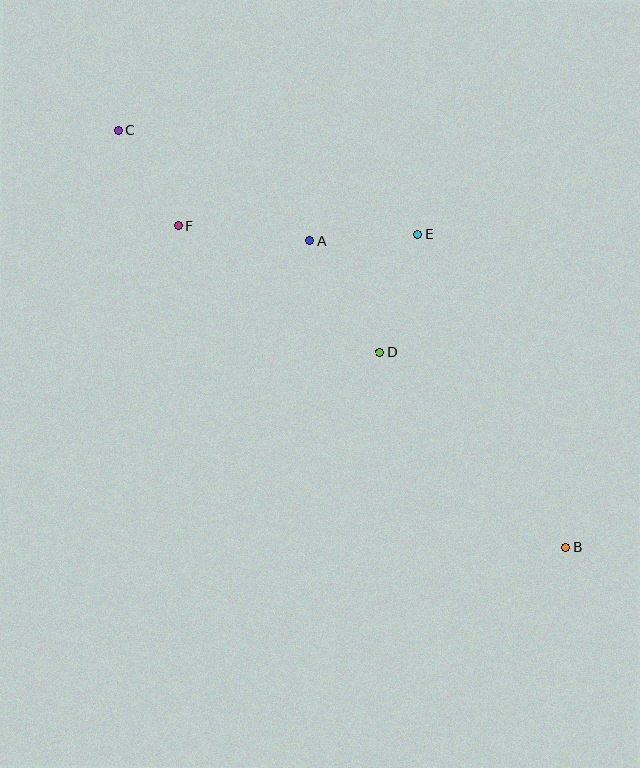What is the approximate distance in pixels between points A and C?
The distance between A and C is approximately 221 pixels.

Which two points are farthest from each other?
Points B and C are farthest from each other.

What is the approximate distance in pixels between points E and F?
The distance between E and F is approximately 240 pixels.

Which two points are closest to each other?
Points A and E are closest to each other.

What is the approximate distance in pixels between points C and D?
The distance between C and D is approximately 342 pixels.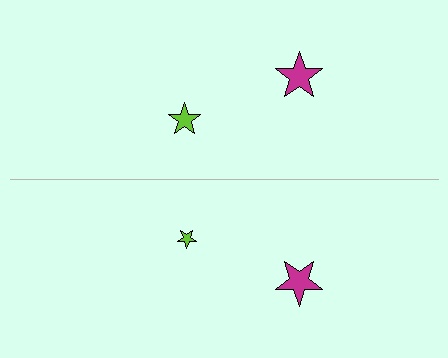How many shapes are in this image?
There are 4 shapes in this image.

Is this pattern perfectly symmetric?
No, the pattern is not perfectly symmetric. The lime star on the bottom side has a different size than its mirror counterpart.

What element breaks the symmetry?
The lime star on the bottom side has a different size than its mirror counterpart.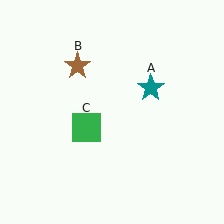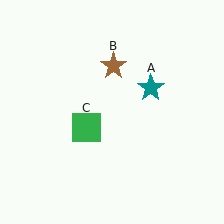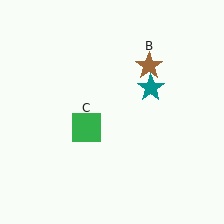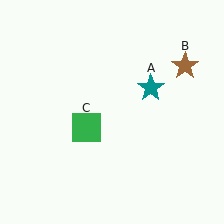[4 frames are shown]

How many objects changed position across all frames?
1 object changed position: brown star (object B).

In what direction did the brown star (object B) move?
The brown star (object B) moved right.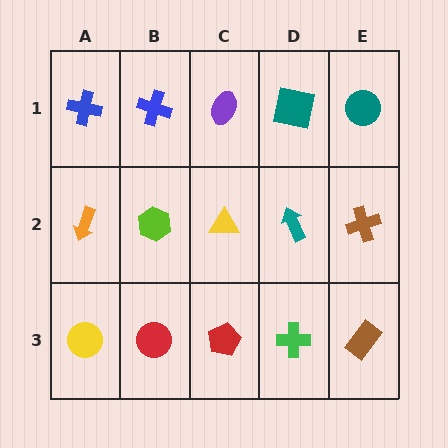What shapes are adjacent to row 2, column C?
A purple ellipse (row 1, column C), a red pentagon (row 3, column C), a lime hexagon (row 2, column B), a teal arrow (row 2, column D).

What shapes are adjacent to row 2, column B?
A blue cross (row 1, column B), a red circle (row 3, column B), an orange arrow (row 2, column A), a yellow triangle (row 2, column C).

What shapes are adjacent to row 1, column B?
A lime hexagon (row 2, column B), a blue cross (row 1, column A), a purple ellipse (row 1, column C).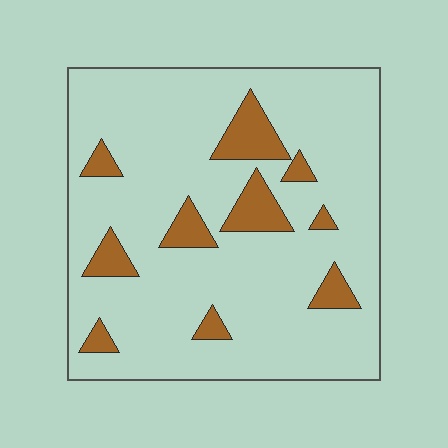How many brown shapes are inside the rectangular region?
10.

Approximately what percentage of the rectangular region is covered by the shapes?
Approximately 15%.